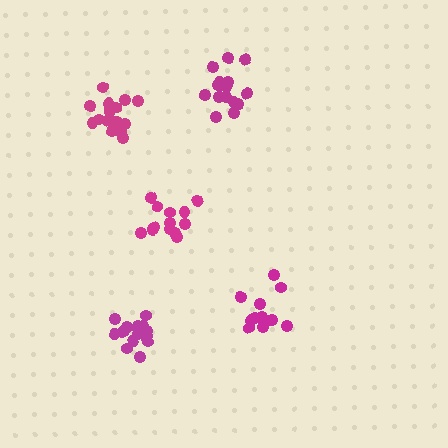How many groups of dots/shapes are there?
There are 5 groups.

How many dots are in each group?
Group 1: 16 dots, Group 2: 12 dots, Group 3: 16 dots, Group 4: 17 dots, Group 5: 14 dots (75 total).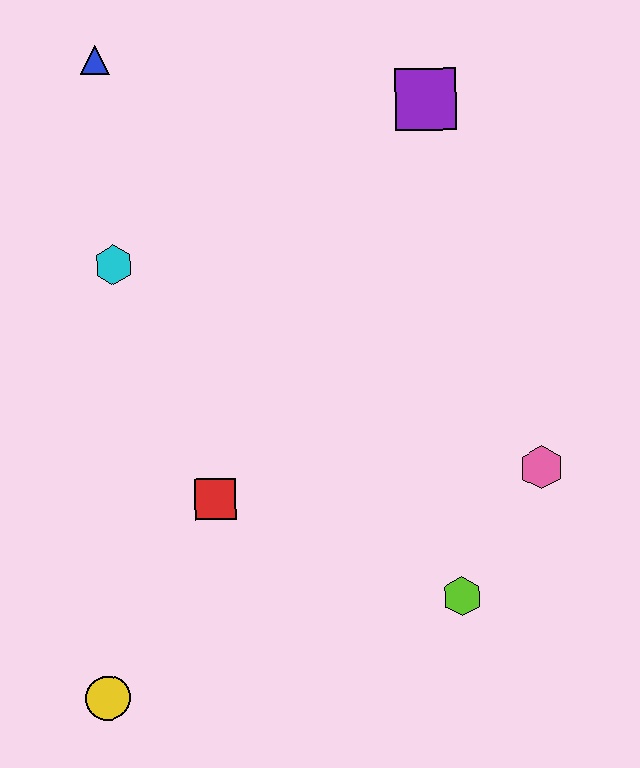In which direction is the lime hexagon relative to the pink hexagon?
The lime hexagon is below the pink hexagon.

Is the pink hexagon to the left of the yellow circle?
No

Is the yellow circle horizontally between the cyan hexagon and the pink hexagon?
No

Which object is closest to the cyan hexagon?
The blue triangle is closest to the cyan hexagon.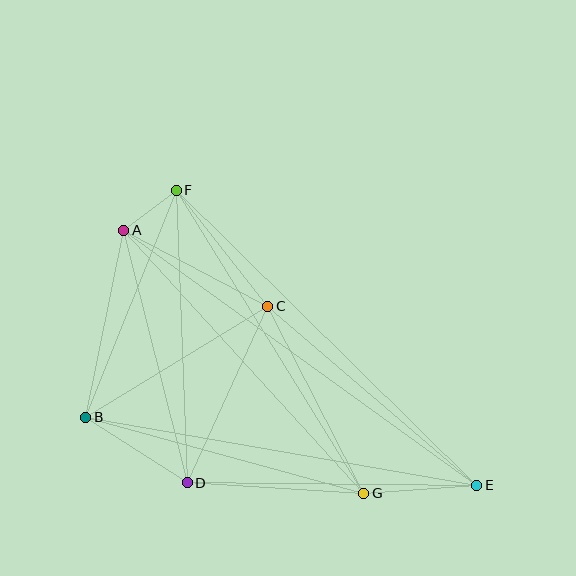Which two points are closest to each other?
Points A and F are closest to each other.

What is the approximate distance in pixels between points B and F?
The distance between B and F is approximately 244 pixels.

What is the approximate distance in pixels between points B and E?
The distance between B and E is approximately 397 pixels.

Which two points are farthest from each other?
Points A and E are farthest from each other.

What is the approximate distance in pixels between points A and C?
The distance between A and C is approximately 163 pixels.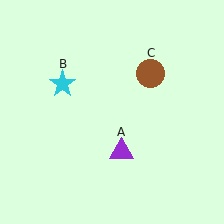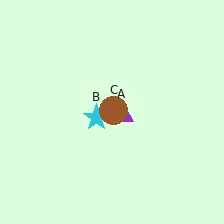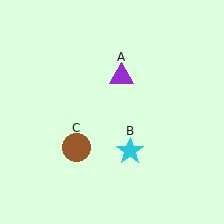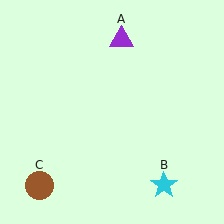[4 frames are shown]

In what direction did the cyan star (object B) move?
The cyan star (object B) moved down and to the right.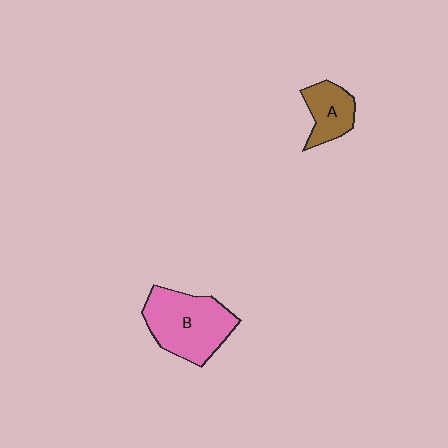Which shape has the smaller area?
Shape A (brown).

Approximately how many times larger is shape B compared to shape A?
Approximately 2.0 times.